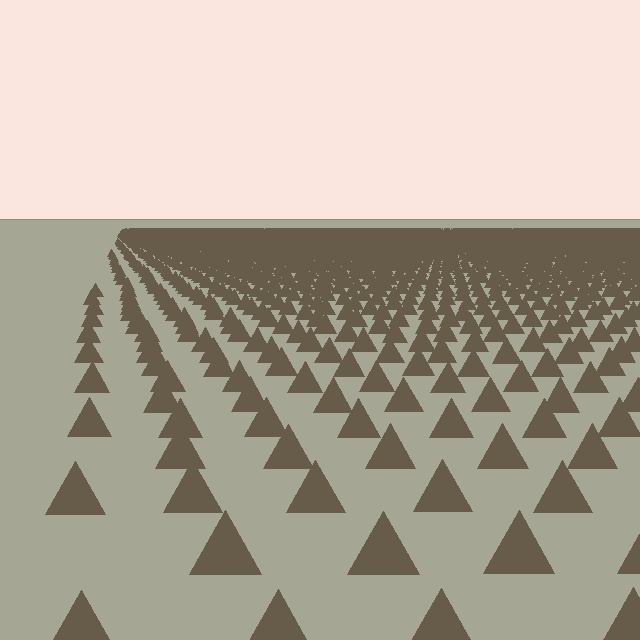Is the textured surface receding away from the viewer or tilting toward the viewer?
The surface is receding away from the viewer. Texture elements get smaller and denser toward the top.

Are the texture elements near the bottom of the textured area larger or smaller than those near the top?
Larger. Near the bottom, elements are closer to the viewer and appear at a bigger on-screen size.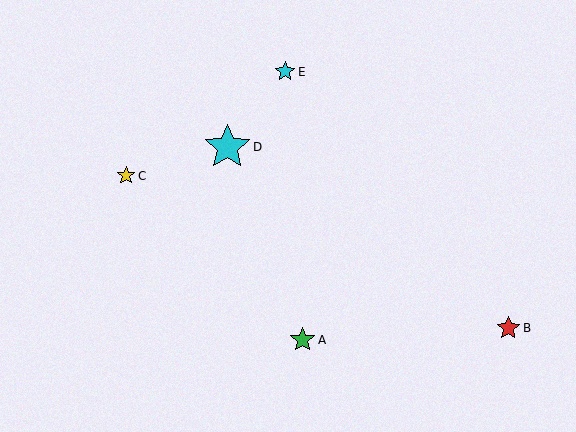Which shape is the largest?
The cyan star (labeled D) is the largest.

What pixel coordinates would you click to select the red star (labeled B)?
Click at (508, 328) to select the red star B.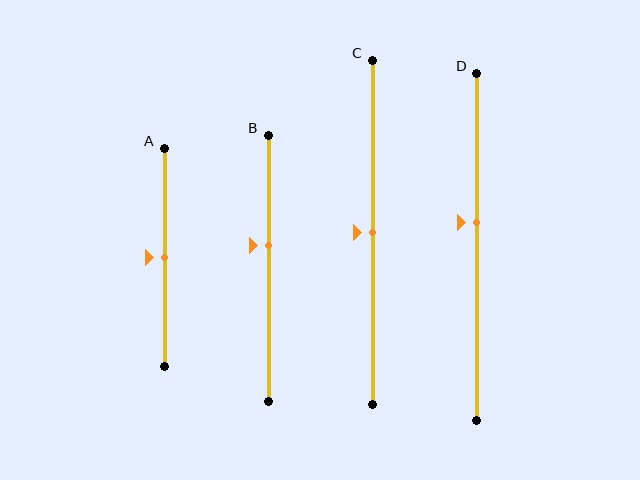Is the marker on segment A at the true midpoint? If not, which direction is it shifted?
Yes, the marker on segment A is at the true midpoint.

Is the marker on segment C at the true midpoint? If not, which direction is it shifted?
Yes, the marker on segment C is at the true midpoint.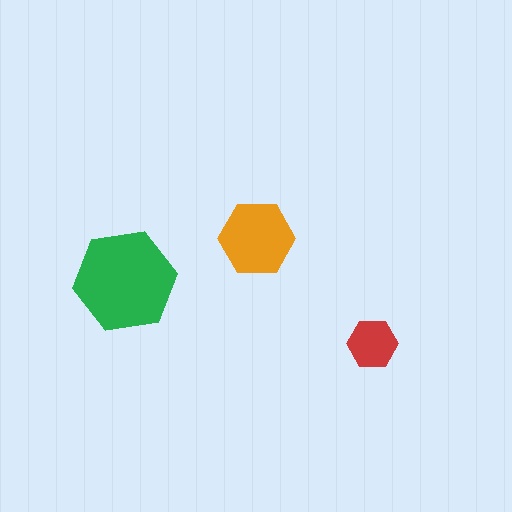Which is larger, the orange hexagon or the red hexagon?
The orange one.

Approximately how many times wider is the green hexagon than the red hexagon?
About 2 times wider.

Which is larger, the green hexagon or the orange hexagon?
The green one.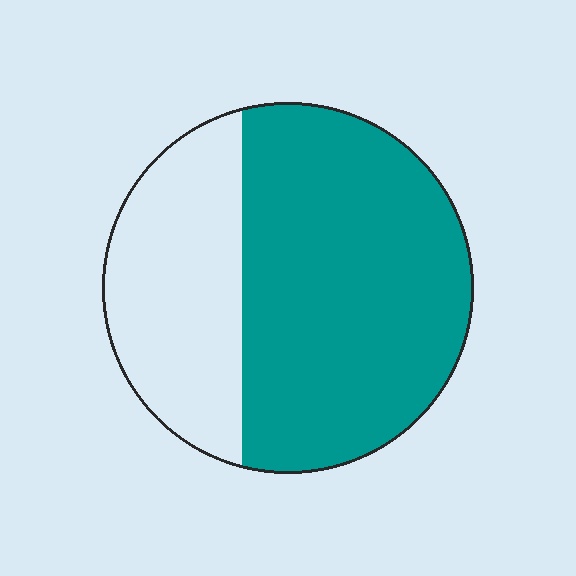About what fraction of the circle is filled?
About two thirds (2/3).